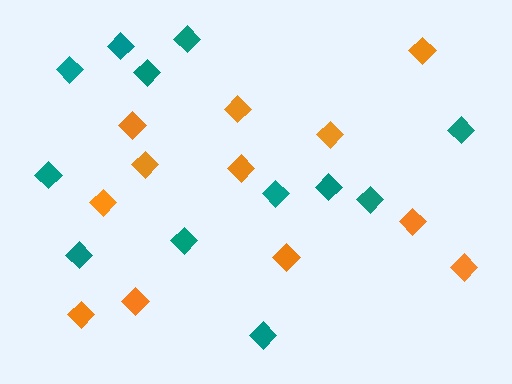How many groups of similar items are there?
There are 2 groups: one group of orange diamonds (12) and one group of teal diamonds (12).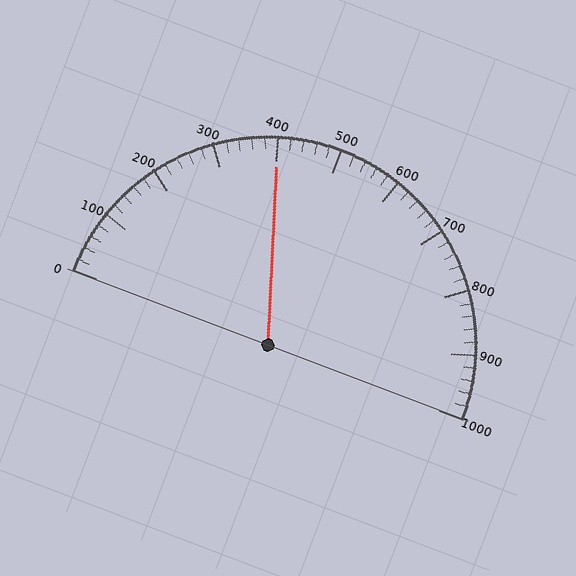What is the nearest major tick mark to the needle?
The nearest major tick mark is 400.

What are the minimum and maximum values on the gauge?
The gauge ranges from 0 to 1000.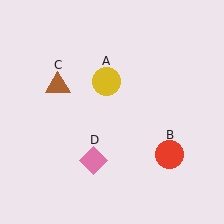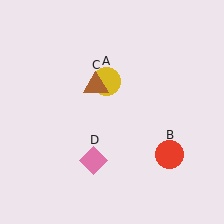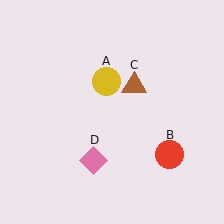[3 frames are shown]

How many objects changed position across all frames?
1 object changed position: brown triangle (object C).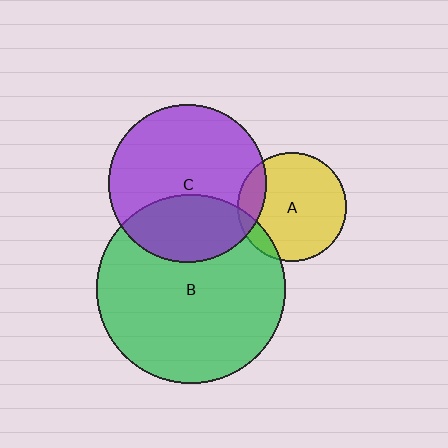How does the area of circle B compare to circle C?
Approximately 1.4 times.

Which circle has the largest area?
Circle B (green).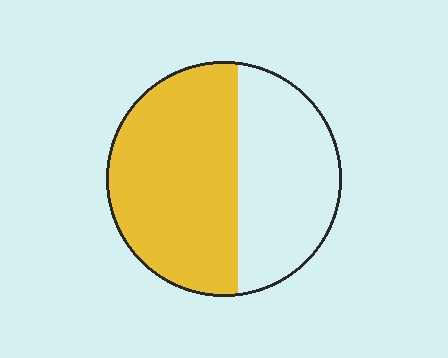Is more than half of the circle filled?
Yes.